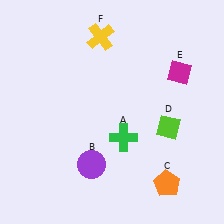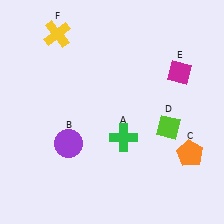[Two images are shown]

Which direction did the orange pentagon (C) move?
The orange pentagon (C) moved up.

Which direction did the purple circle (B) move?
The purple circle (B) moved left.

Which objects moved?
The objects that moved are: the purple circle (B), the orange pentagon (C), the yellow cross (F).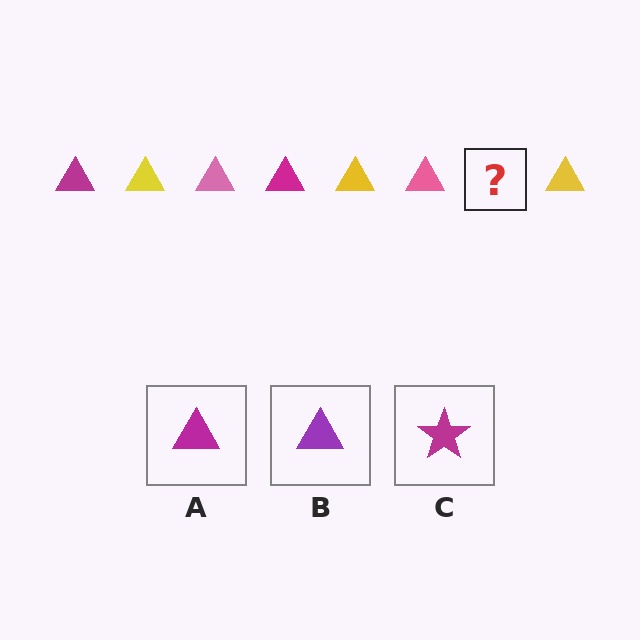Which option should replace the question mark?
Option A.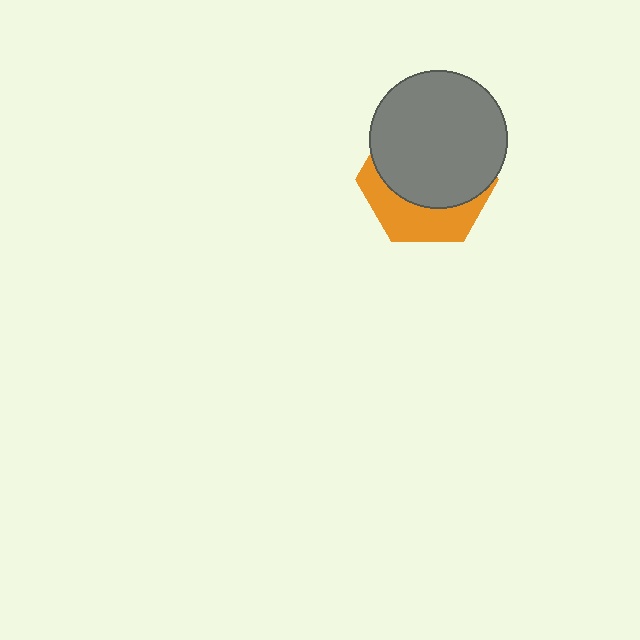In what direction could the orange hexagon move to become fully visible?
The orange hexagon could move down. That would shift it out from behind the gray circle entirely.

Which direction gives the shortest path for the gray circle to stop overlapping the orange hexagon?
Moving up gives the shortest separation.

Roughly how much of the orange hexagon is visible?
A small part of it is visible (roughly 35%).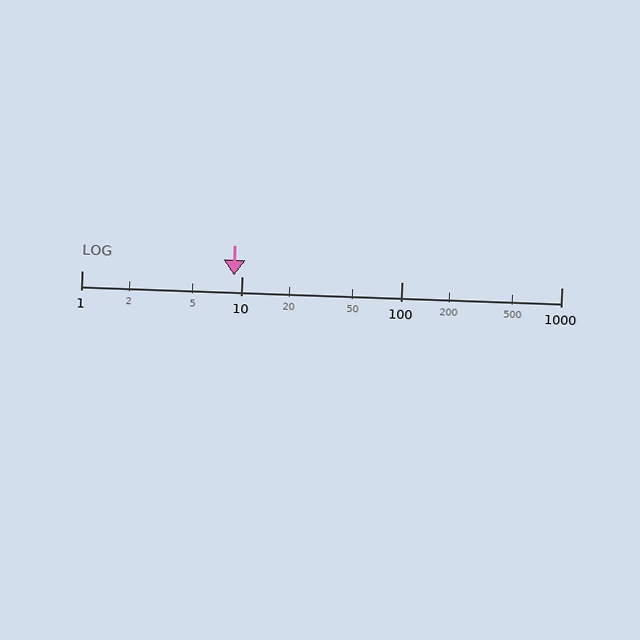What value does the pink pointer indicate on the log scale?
The pointer indicates approximately 9.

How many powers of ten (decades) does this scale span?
The scale spans 3 decades, from 1 to 1000.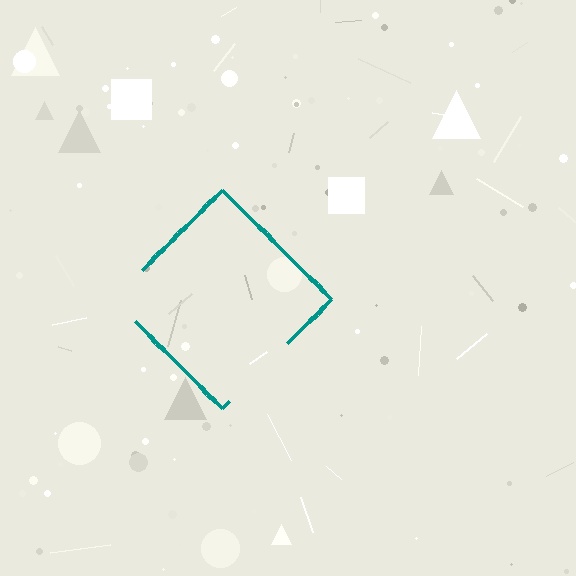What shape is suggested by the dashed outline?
The dashed outline suggests a diamond.